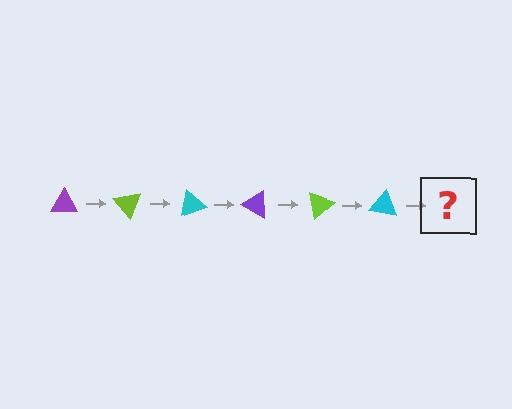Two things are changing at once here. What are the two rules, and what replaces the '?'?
The two rules are that it rotates 50 degrees each step and the color cycles through purple, lime, and cyan. The '?' should be a purple triangle, rotated 300 degrees from the start.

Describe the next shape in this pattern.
It should be a purple triangle, rotated 300 degrees from the start.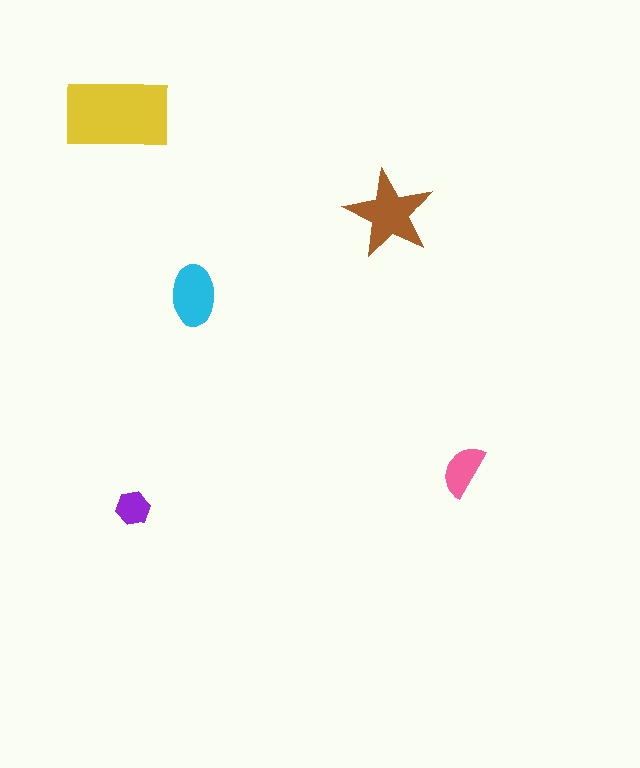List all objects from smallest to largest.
The purple hexagon, the pink semicircle, the cyan ellipse, the brown star, the yellow rectangle.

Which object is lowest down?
The purple hexagon is bottommost.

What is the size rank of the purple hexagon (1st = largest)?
5th.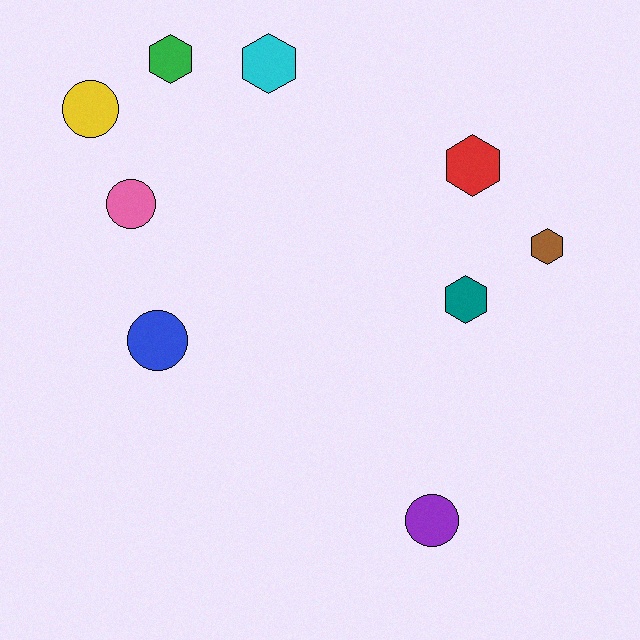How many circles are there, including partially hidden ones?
There are 4 circles.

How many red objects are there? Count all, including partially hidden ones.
There is 1 red object.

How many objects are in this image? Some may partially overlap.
There are 9 objects.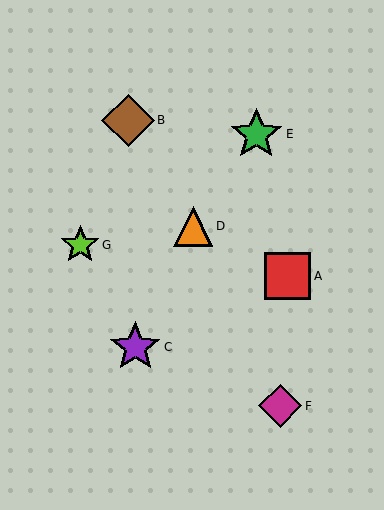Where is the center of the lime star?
The center of the lime star is at (80, 245).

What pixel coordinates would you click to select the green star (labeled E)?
Click at (256, 134) to select the green star E.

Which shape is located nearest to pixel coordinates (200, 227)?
The orange triangle (labeled D) at (193, 226) is nearest to that location.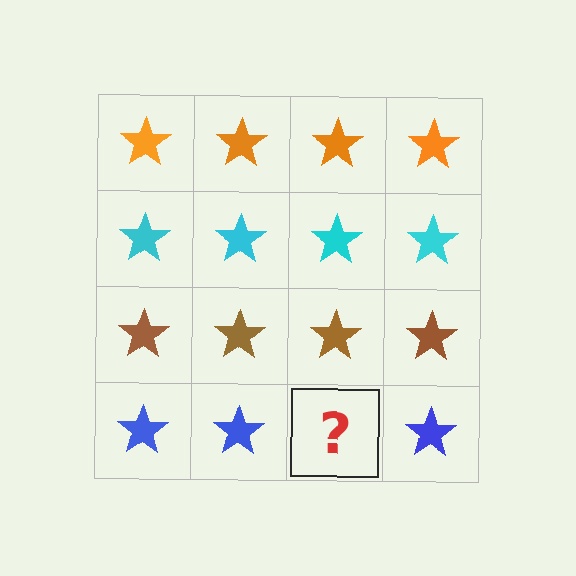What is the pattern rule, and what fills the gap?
The rule is that each row has a consistent color. The gap should be filled with a blue star.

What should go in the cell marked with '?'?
The missing cell should contain a blue star.